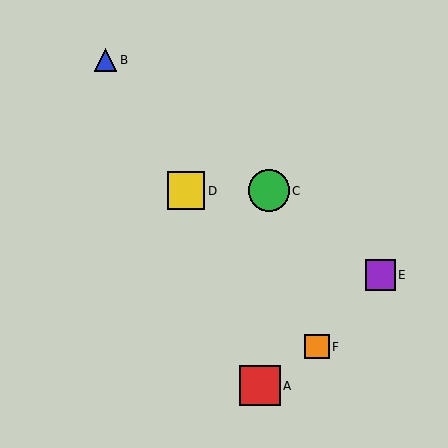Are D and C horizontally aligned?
Yes, both are at y≈191.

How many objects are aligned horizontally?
2 objects (C, D) are aligned horizontally.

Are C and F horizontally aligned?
No, C is at y≈191 and F is at y≈347.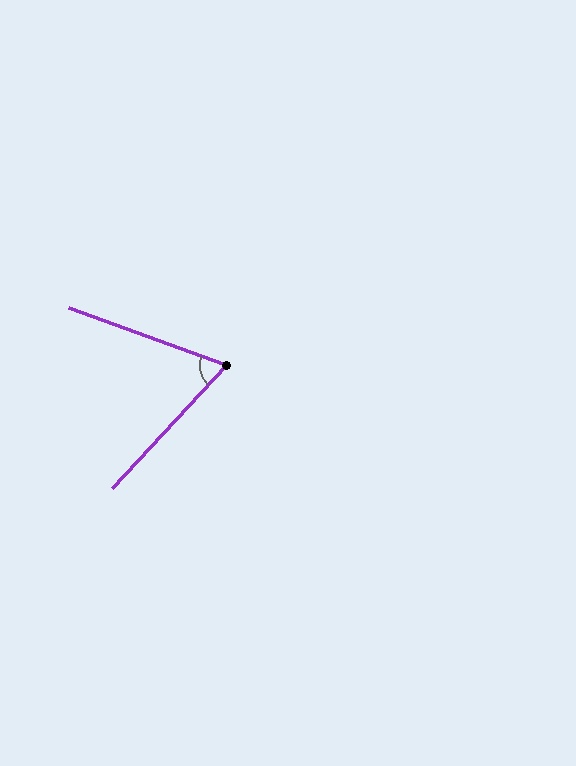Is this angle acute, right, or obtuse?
It is acute.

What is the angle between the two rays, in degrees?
Approximately 67 degrees.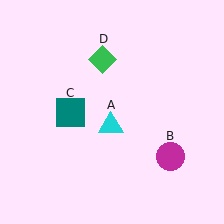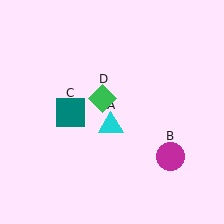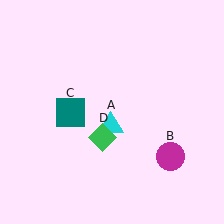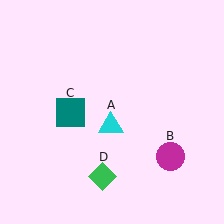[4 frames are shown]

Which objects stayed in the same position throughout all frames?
Cyan triangle (object A) and magenta circle (object B) and teal square (object C) remained stationary.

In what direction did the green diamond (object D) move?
The green diamond (object D) moved down.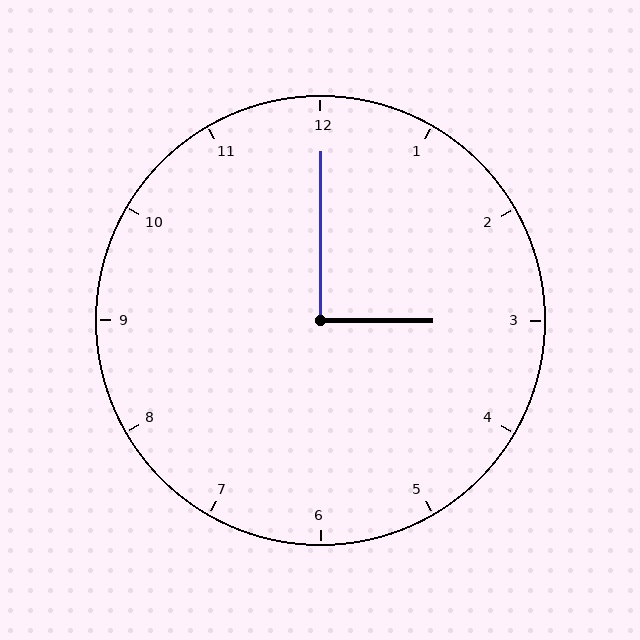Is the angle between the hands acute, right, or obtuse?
It is right.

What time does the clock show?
3:00.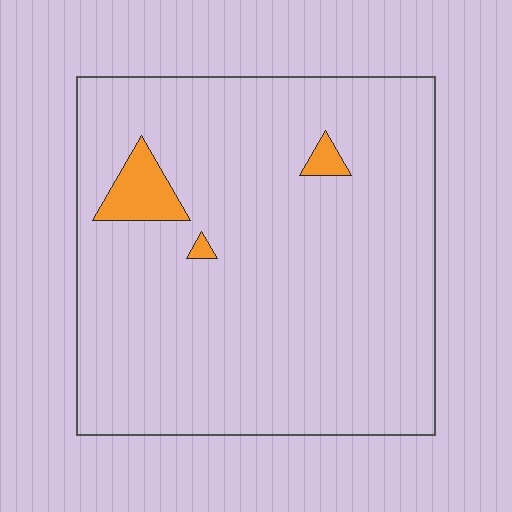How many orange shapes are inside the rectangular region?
3.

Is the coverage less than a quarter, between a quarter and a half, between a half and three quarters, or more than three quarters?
Less than a quarter.